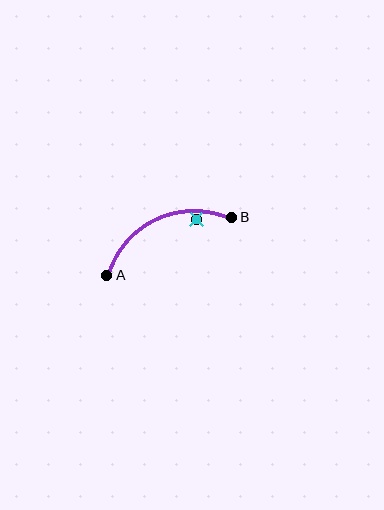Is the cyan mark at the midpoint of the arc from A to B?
No — the cyan mark does not lie on the arc at all. It sits slightly inside the curve.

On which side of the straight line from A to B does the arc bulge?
The arc bulges above the straight line connecting A and B.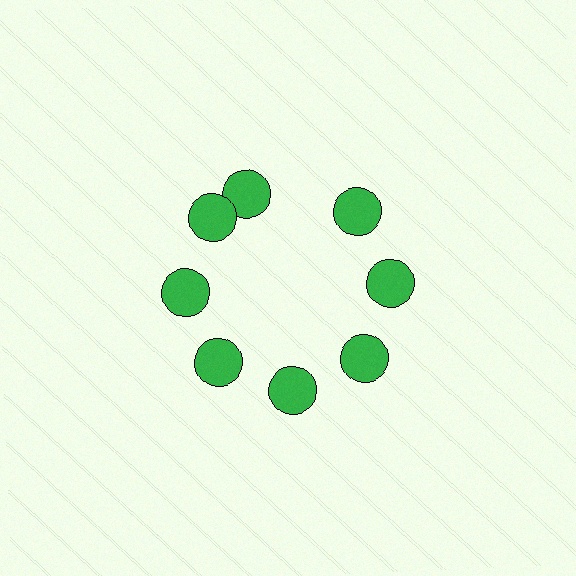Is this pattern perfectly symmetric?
No. The 8 green circles are arranged in a ring, but one element near the 12 o'clock position is rotated out of alignment along the ring, breaking the 8-fold rotational symmetry.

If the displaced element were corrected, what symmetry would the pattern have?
It would have 8-fold rotational symmetry — the pattern would map onto itself every 45 degrees.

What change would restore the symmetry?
The symmetry would be restored by rotating it back into even spacing with its neighbors so that all 8 circles sit at equal angles and equal distance from the center.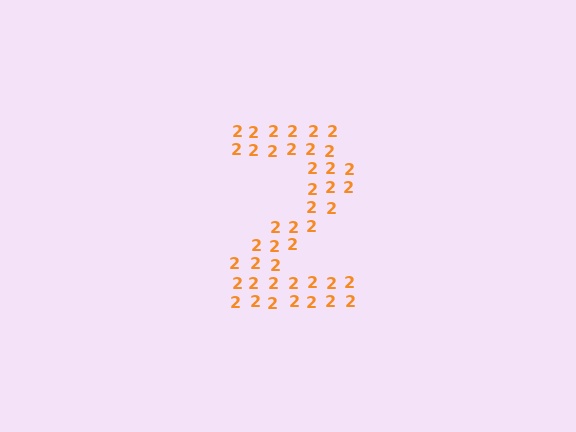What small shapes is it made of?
It is made of small digit 2's.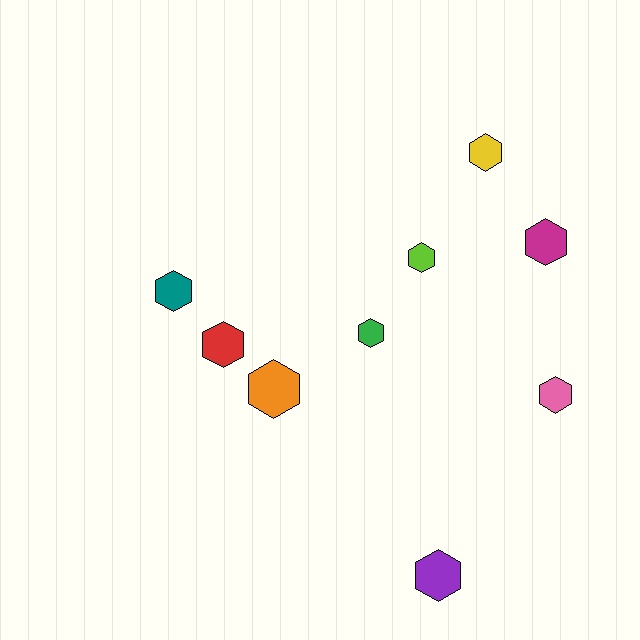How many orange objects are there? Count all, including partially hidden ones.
There is 1 orange object.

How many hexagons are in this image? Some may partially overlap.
There are 9 hexagons.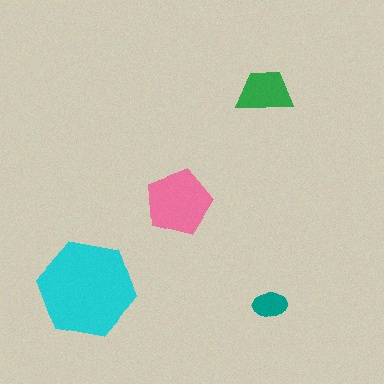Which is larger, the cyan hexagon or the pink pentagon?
The cyan hexagon.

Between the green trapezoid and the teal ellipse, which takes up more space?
The green trapezoid.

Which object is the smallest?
The teal ellipse.